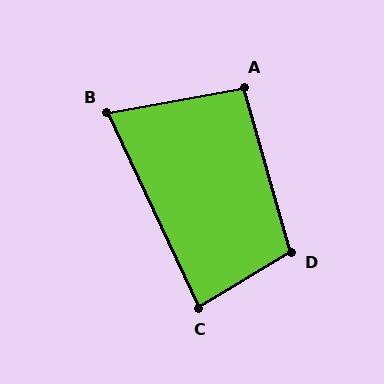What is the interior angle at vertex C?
Approximately 84 degrees (acute).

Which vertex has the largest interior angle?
D, at approximately 105 degrees.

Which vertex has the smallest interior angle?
B, at approximately 75 degrees.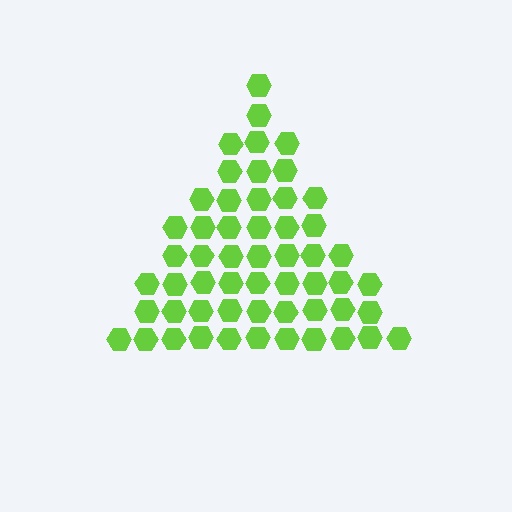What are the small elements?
The small elements are hexagons.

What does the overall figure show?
The overall figure shows a triangle.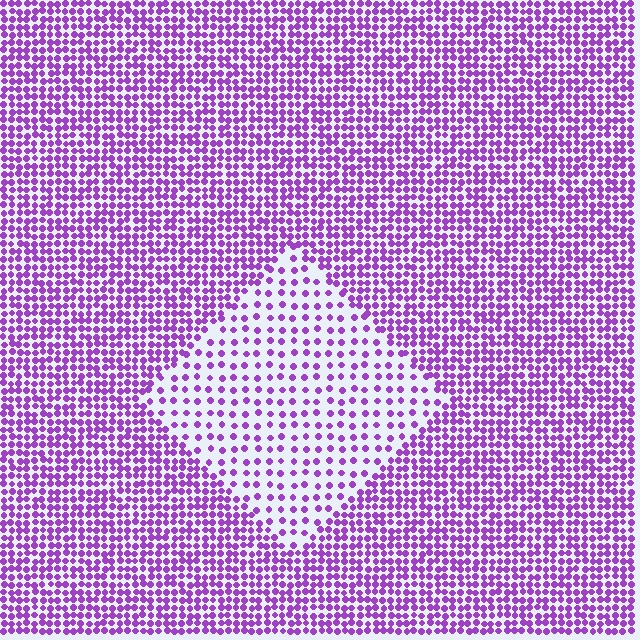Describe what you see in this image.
The image contains small purple elements arranged at two different densities. A diamond-shaped region is visible where the elements are less densely packed than the surrounding area.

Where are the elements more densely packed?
The elements are more densely packed outside the diamond boundary.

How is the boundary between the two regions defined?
The boundary is defined by a change in element density (approximately 2.4x ratio). All elements are the same color, size, and shape.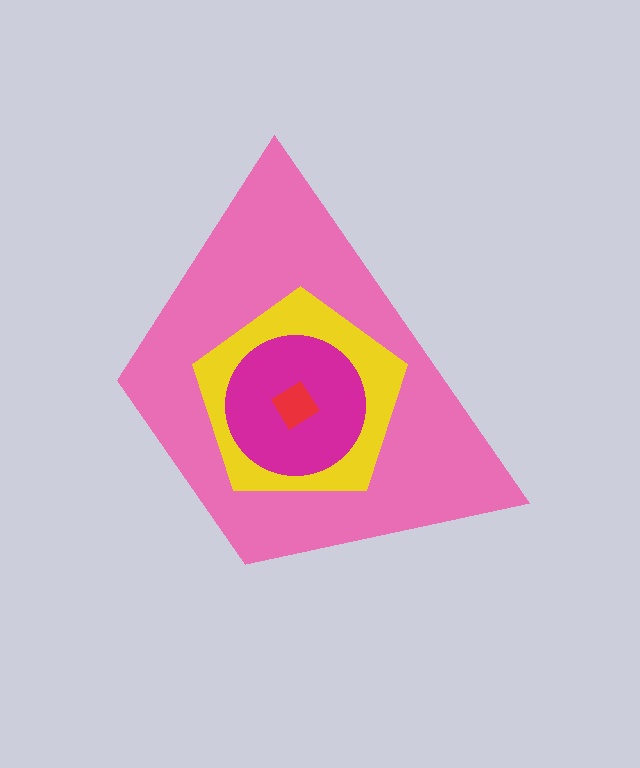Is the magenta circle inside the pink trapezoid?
Yes.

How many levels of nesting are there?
4.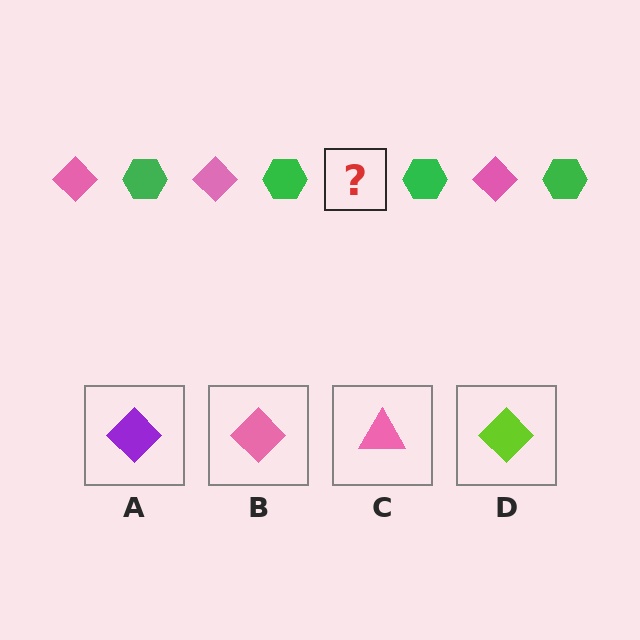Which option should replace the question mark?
Option B.